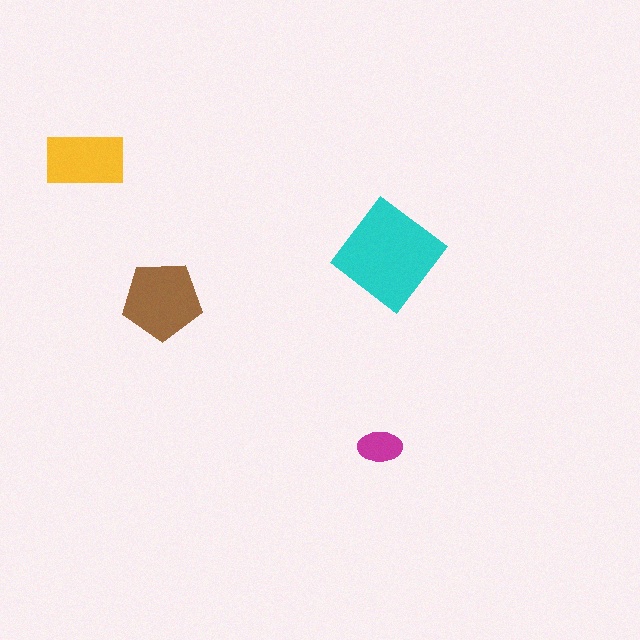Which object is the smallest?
The magenta ellipse.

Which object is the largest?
The cyan diamond.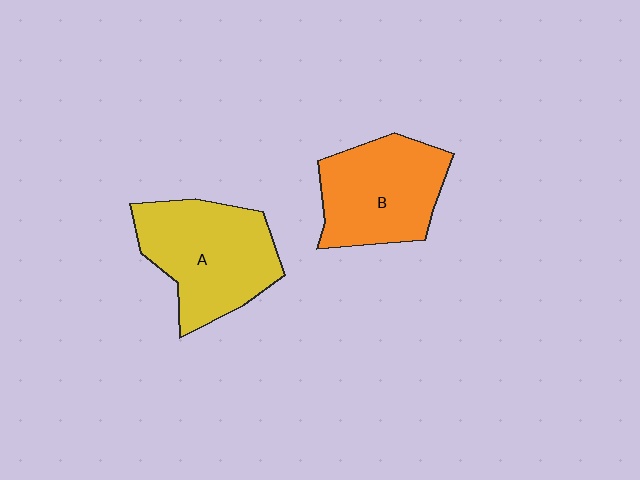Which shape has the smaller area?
Shape B (orange).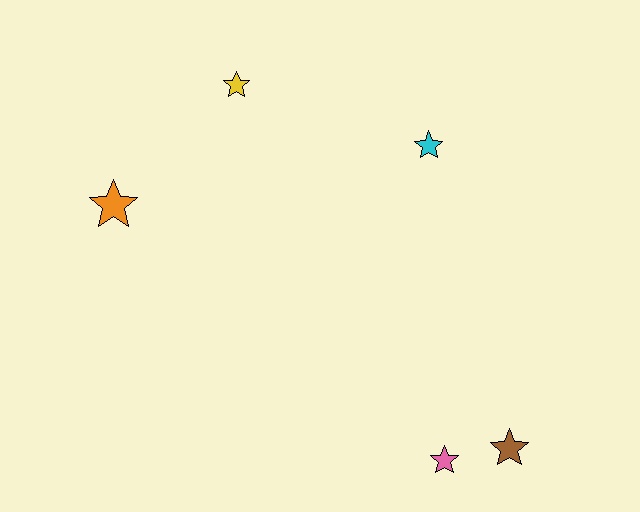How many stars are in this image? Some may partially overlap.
There are 5 stars.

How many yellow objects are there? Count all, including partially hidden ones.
There is 1 yellow object.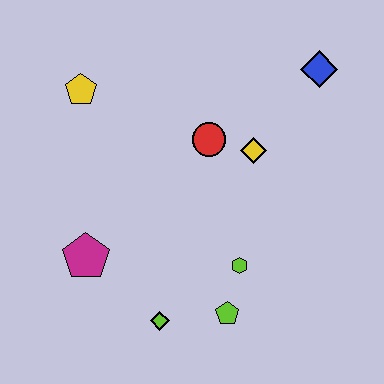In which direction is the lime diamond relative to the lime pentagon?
The lime diamond is to the left of the lime pentagon.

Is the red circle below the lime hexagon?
No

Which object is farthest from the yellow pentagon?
The lime pentagon is farthest from the yellow pentagon.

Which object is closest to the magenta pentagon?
The lime diamond is closest to the magenta pentagon.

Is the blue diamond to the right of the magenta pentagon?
Yes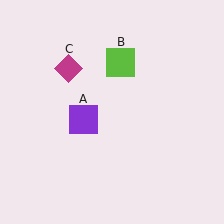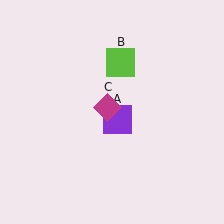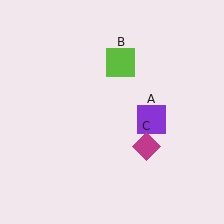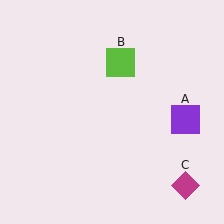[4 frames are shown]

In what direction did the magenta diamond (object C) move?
The magenta diamond (object C) moved down and to the right.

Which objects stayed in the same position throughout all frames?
Lime square (object B) remained stationary.